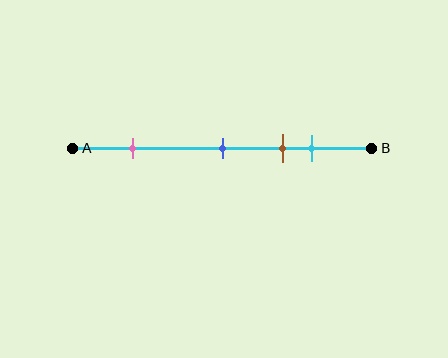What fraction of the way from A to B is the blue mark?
The blue mark is approximately 50% (0.5) of the way from A to B.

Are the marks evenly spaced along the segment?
No, the marks are not evenly spaced.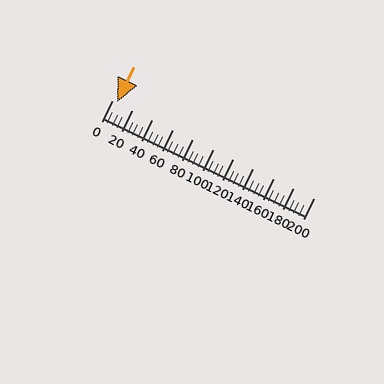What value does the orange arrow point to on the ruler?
The orange arrow points to approximately 5.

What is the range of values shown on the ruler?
The ruler shows values from 0 to 200.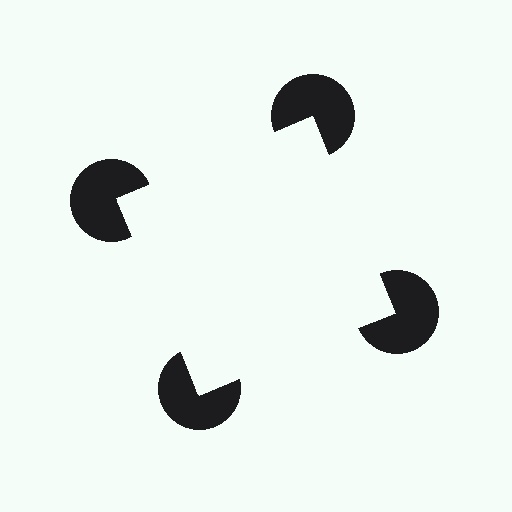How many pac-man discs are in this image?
There are 4 — one at each vertex of the illusory square.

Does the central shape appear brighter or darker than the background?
It typically appears slightly brighter than the background, even though no actual brightness change is drawn.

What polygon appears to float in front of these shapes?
An illusory square — its edges are inferred from the aligned wedge cuts in the pac-man discs, not physically drawn.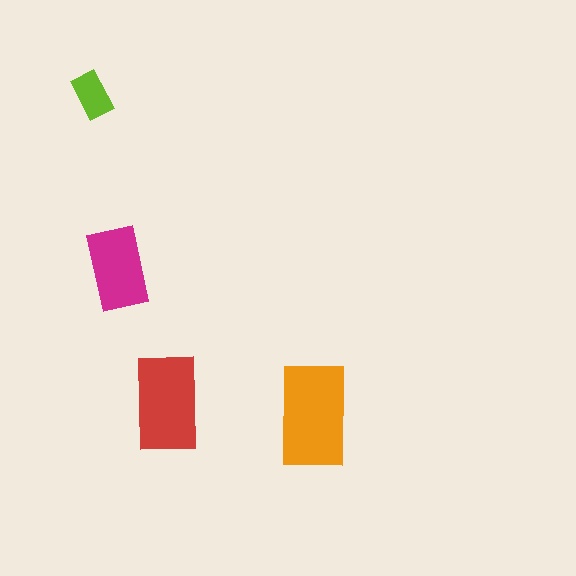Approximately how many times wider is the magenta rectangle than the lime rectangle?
About 2 times wider.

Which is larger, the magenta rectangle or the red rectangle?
The red one.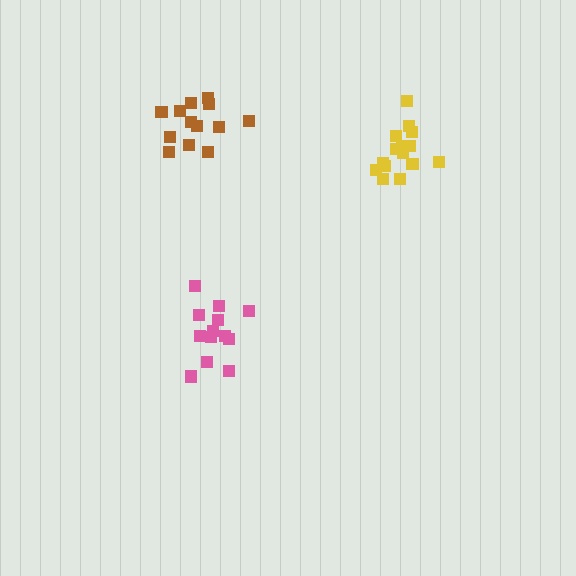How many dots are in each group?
Group 1: 13 dots, Group 2: 15 dots, Group 3: 13 dots (41 total).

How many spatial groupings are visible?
There are 3 spatial groupings.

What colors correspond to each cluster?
The clusters are colored: pink, yellow, brown.